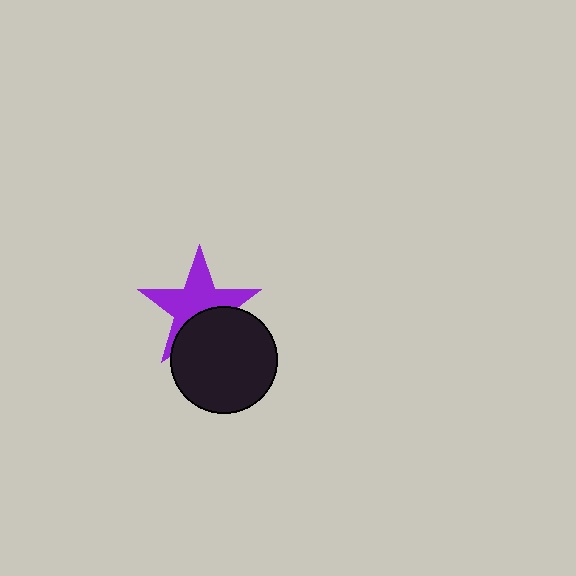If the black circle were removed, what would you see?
You would see the complete purple star.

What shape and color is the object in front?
The object in front is a black circle.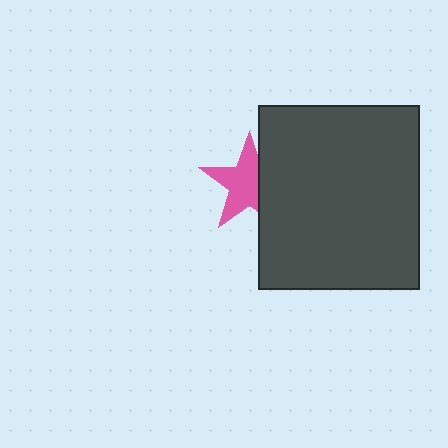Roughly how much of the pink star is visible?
Most of it is visible (roughly 66%).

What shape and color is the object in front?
The object in front is a dark gray rectangle.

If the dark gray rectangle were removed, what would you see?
You would see the complete pink star.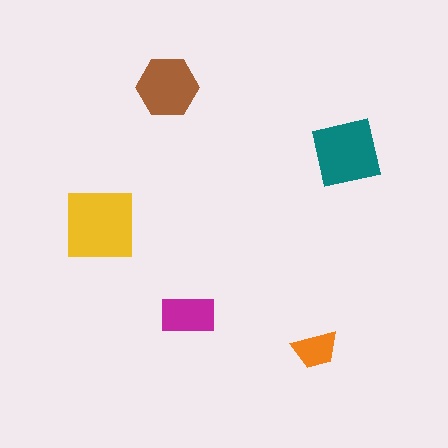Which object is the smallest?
The orange trapezoid.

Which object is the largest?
The yellow square.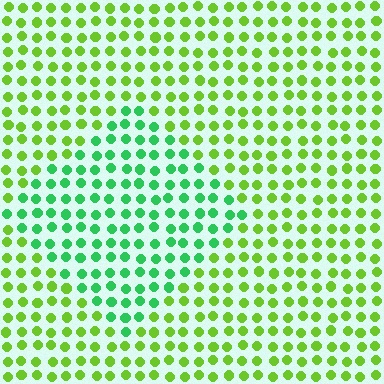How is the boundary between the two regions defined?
The boundary is defined purely by a slight shift in hue (about 43 degrees). Spacing, size, and orientation are identical on both sides.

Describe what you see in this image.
The image is filled with small lime elements in a uniform arrangement. A diamond-shaped region is visible where the elements are tinted to a slightly different hue, forming a subtle color boundary.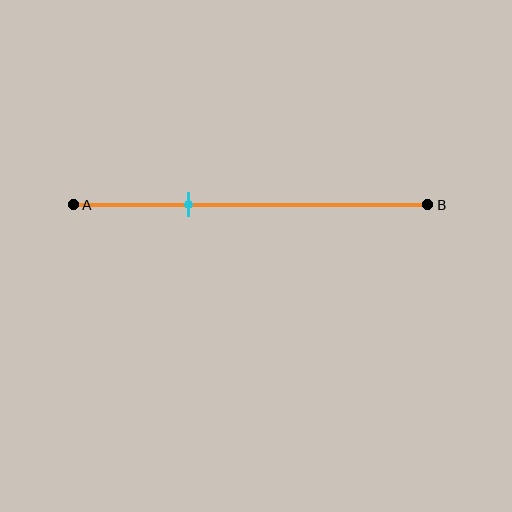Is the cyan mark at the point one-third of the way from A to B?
Yes, the mark is approximately at the one-third point.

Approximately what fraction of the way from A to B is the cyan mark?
The cyan mark is approximately 35% of the way from A to B.